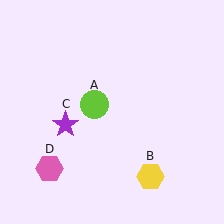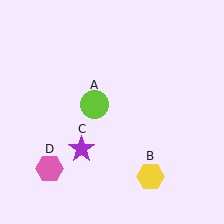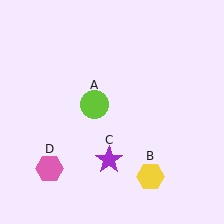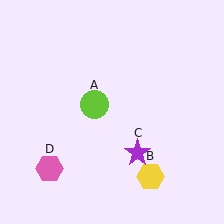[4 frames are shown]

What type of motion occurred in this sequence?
The purple star (object C) rotated counterclockwise around the center of the scene.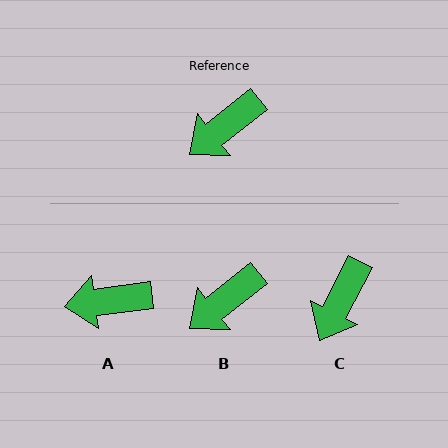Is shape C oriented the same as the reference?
No, it is off by about 25 degrees.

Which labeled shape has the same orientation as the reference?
B.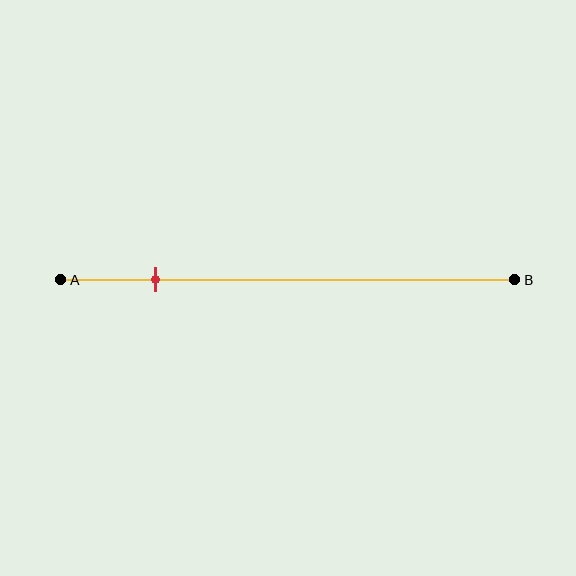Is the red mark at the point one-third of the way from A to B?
No, the mark is at about 20% from A, not at the 33% one-third point.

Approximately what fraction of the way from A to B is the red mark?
The red mark is approximately 20% of the way from A to B.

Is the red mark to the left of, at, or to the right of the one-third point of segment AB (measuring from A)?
The red mark is to the left of the one-third point of segment AB.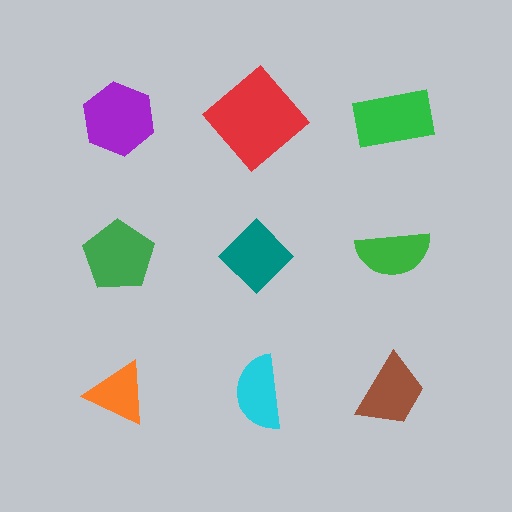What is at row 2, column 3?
A green semicircle.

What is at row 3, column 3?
A brown trapezoid.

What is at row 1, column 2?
A red diamond.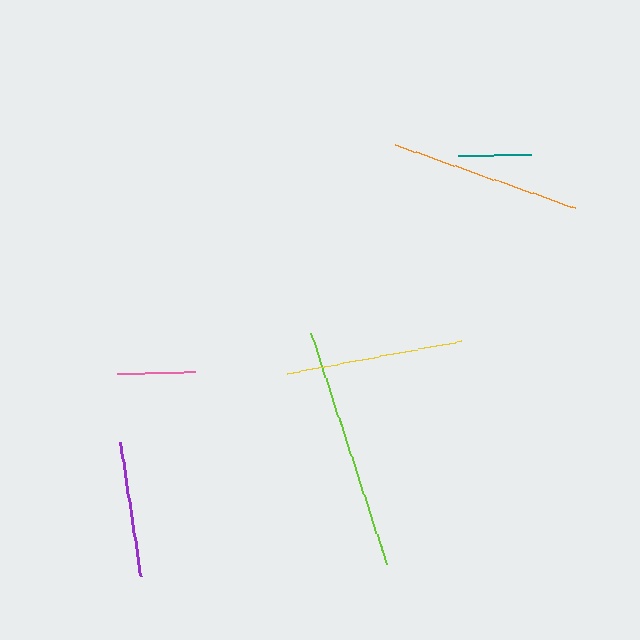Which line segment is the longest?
The lime line is the longest at approximately 243 pixels.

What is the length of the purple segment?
The purple segment is approximately 134 pixels long.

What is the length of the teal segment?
The teal segment is approximately 73 pixels long.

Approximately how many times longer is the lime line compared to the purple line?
The lime line is approximately 1.8 times the length of the purple line.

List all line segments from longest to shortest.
From longest to shortest: lime, orange, yellow, purple, pink, teal.